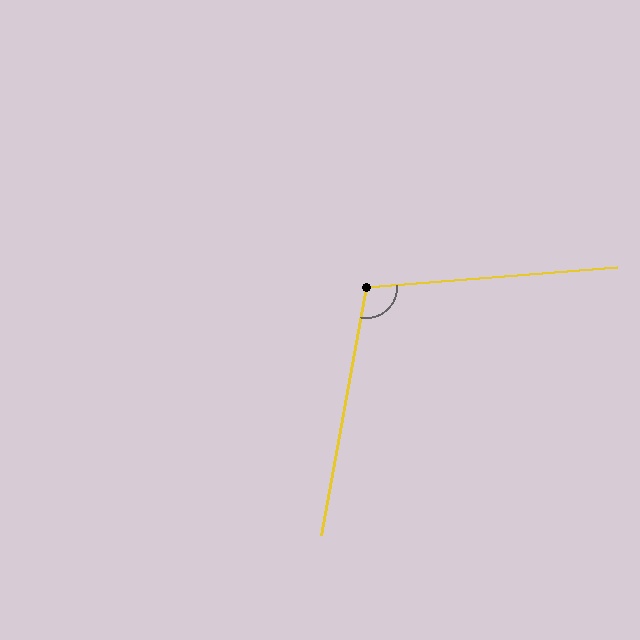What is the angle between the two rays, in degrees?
Approximately 105 degrees.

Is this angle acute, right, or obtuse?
It is obtuse.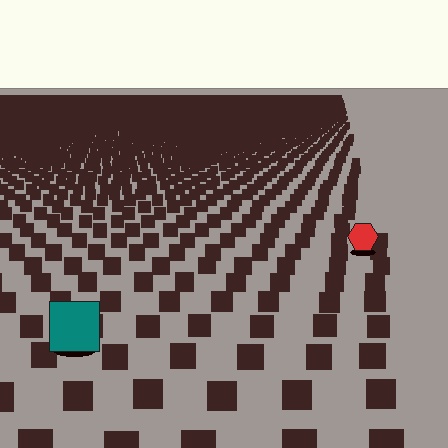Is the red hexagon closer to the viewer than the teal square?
No. The teal square is closer — you can tell from the texture gradient: the ground texture is coarser near it.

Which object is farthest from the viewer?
The red hexagon is farthest from the viewer. It appears smaller and the ground texture around it is denser.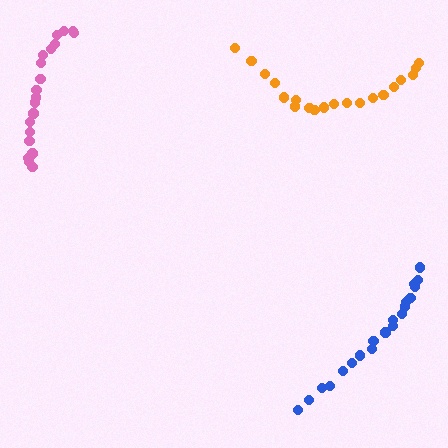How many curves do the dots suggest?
There are 3 distinct paths.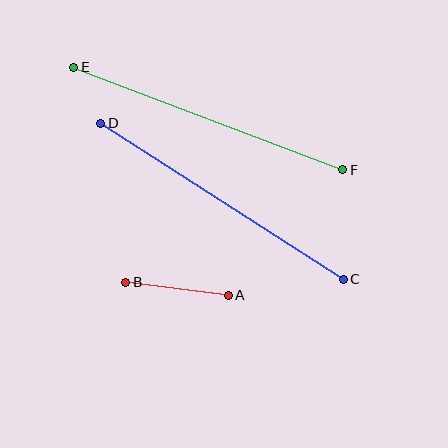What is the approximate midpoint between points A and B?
The midpoint is at approximately (177, 289) pixels.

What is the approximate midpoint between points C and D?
The midpoint is at approximately (222, 201) pixels.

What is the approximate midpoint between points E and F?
The midpoint is at approximately (208, 118) pixels.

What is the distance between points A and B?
The distance is approximately 103 pixels.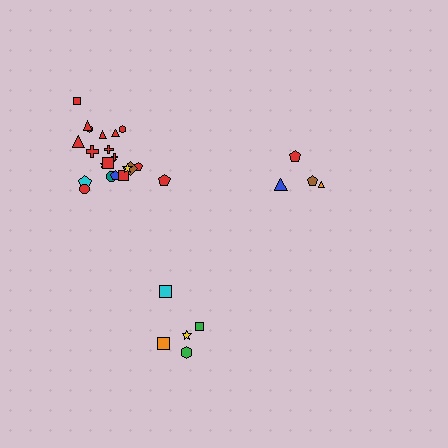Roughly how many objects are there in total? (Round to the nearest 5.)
Roughly 30 objects in total.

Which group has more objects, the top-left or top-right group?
The top-left group.